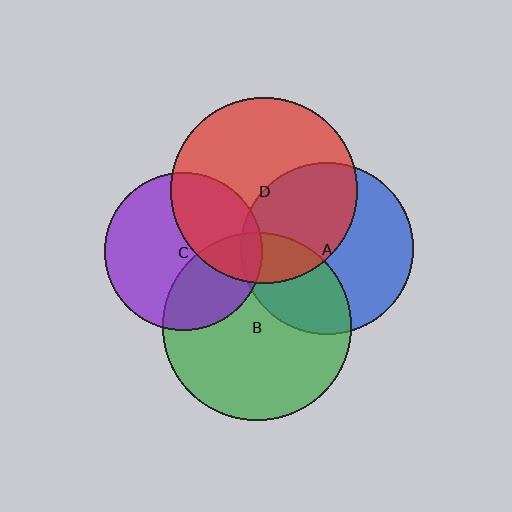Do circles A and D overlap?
Yes.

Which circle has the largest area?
Circle B (green).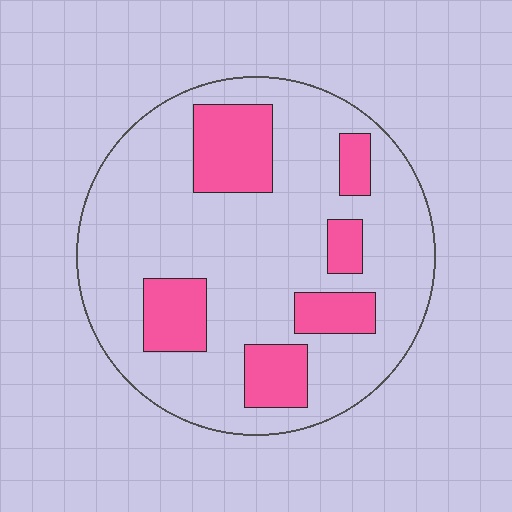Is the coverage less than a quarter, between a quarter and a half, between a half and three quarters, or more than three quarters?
Less than a quarter.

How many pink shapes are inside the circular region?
6.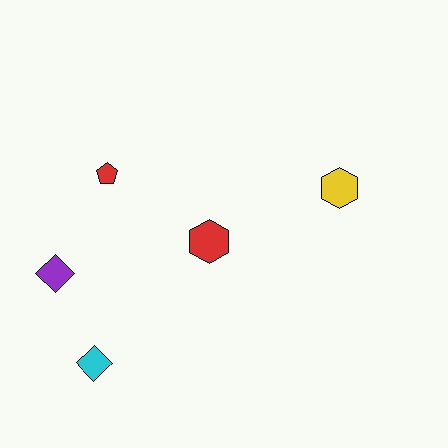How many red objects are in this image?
There are 2 red objects.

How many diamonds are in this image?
There are 2 diamonds.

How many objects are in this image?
There are 5 objects.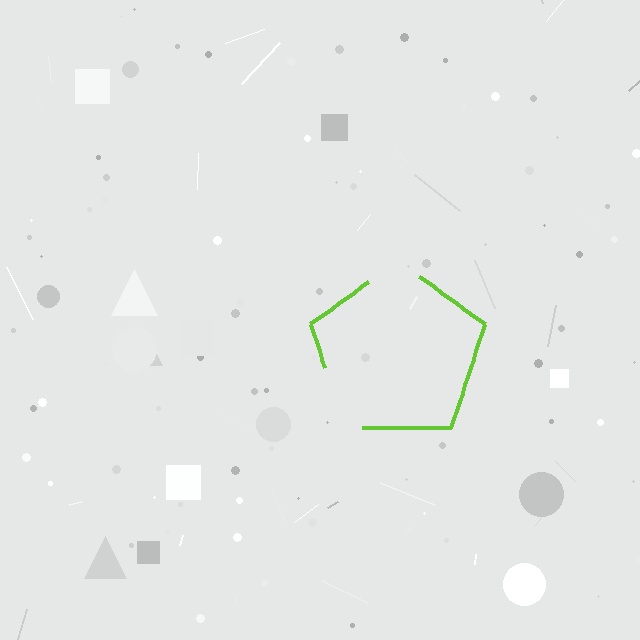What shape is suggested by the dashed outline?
The dashed outline suggests a pentagon.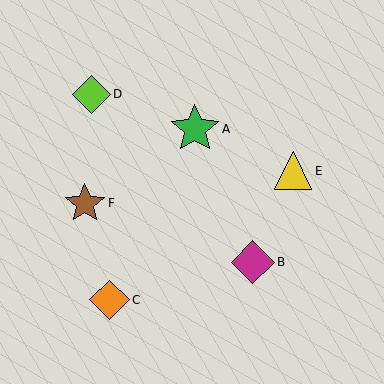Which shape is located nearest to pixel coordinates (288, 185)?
The yellow triangle (labeled E) at (293, 171) is nearest to that location.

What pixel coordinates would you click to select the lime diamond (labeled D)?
Click at (91, 94) to select the lime diamond D.